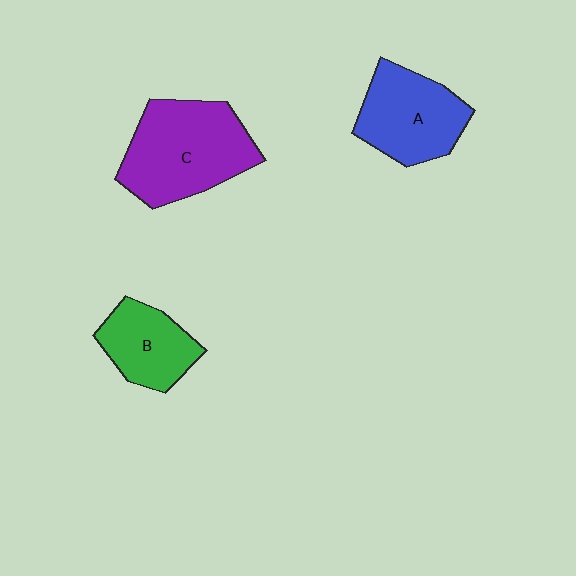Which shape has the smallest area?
Shape B (green).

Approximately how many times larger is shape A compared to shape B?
Approximately 1.3 times.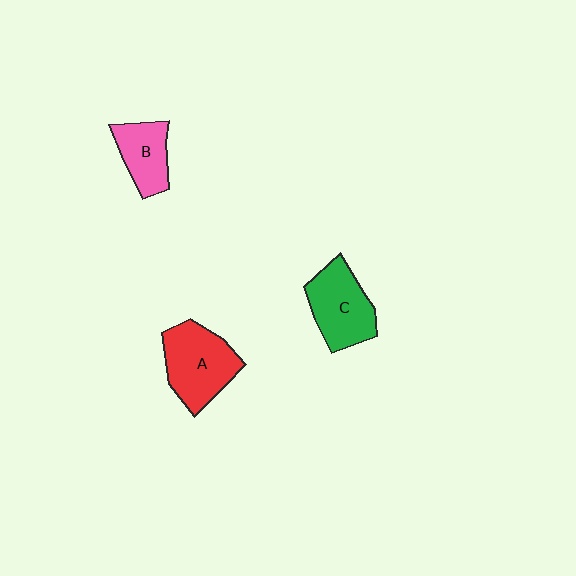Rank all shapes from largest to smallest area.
From largest to smallest: A (red), C (green), B (pink).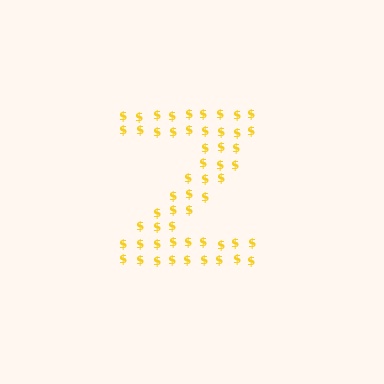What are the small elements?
The small elements are dollar signs.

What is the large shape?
The large shape is the letter Z.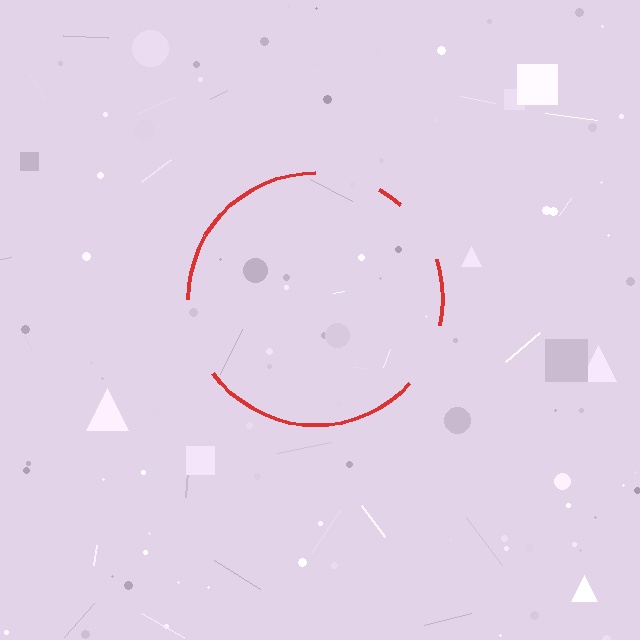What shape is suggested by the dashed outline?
The dashed outline suggests a circle.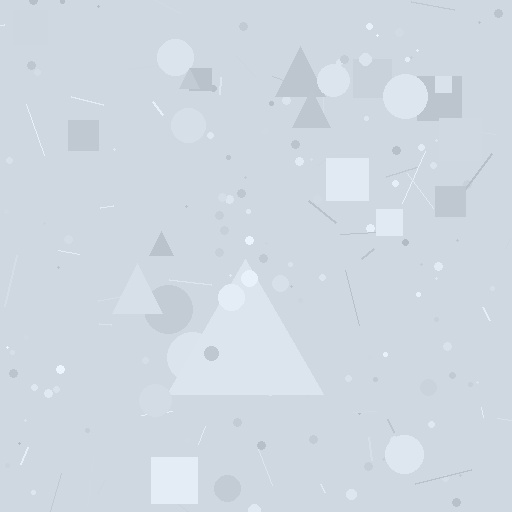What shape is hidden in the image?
A triangle is hidden in the image.